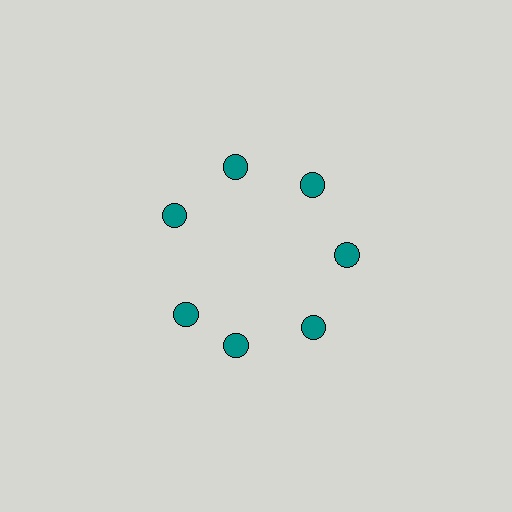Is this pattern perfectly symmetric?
No. The 7 teal circles are arranged in a ring, but one element near the 8 o'clock position is rotated out of alignment along the ring, breaking the 7-fold rotational symmetry.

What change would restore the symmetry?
The symmetry would be restored by rotating it back into even spacing with its neighbors so that all 7 circles sit at equal angles and equal distance from the center.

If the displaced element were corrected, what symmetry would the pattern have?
It would have 7-fold rotational symmetry — the pattern would map onto itself every 51 degrees.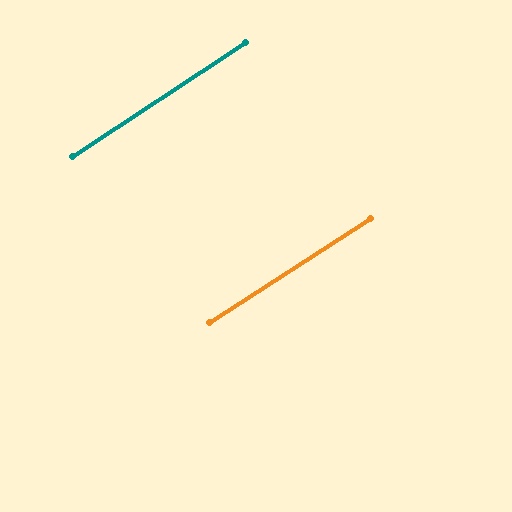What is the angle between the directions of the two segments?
Approximately 1 degree.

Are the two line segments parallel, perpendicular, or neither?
Parallel — their directions differ by only 0.5°.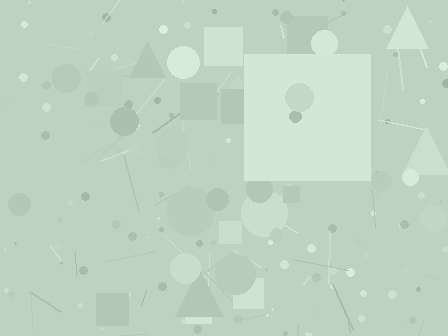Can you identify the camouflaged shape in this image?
The camouflaged shape is a square.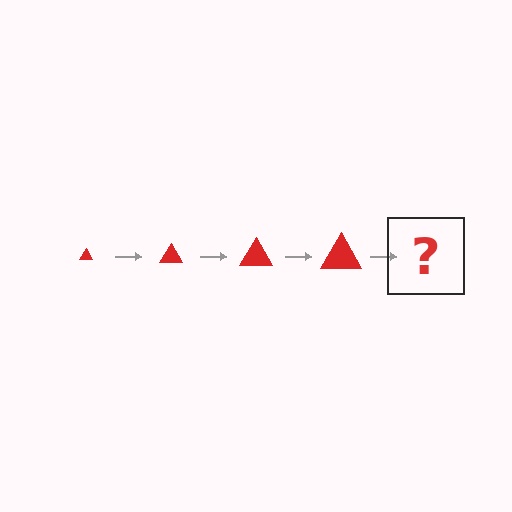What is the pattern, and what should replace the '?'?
The pattern is that the triangle gets progressively larger each step. The '?' should be a red triangle, larger than the previous one.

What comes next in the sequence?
The next element should be a red triangle, larger than the previous one.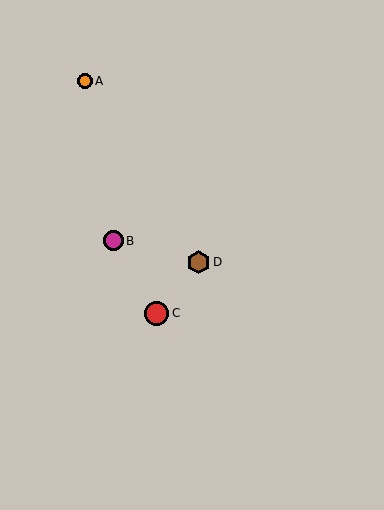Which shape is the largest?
The red circle (labeled C) is the largest.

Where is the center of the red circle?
The center of the red circle is at (156, 313).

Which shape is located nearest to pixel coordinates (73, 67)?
The orange circle (labeled A) at (85, 81) is nearest to that location.